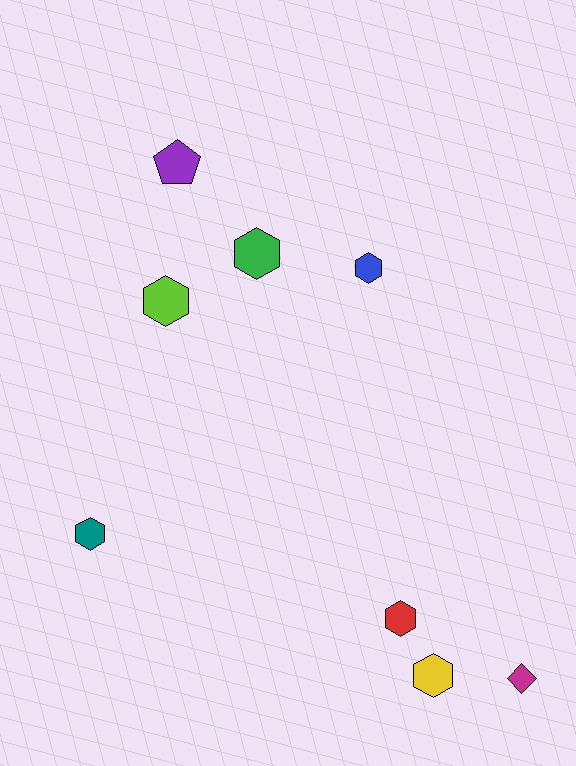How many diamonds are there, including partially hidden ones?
There is 1 diamond.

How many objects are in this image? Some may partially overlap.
There are 8 objects.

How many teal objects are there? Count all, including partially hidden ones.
There is 1 teal object.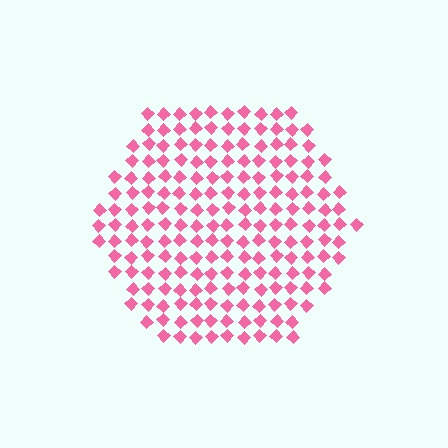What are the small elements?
The small elements are diamonds.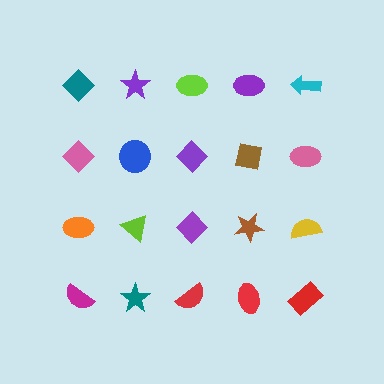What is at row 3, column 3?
A purple diamond.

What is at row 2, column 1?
A pink diamond.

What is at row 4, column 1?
A magenta semicircle.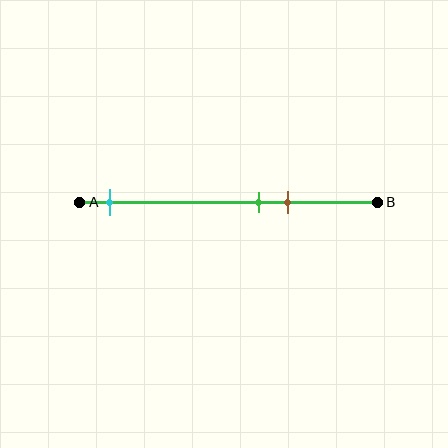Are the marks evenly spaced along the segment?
No, the marks are not evenly spaced.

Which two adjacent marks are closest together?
The green and brown marks are the closest adjacent pair.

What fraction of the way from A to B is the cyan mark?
The cyan mark is approximately 10% (0.1) of the way from A to B.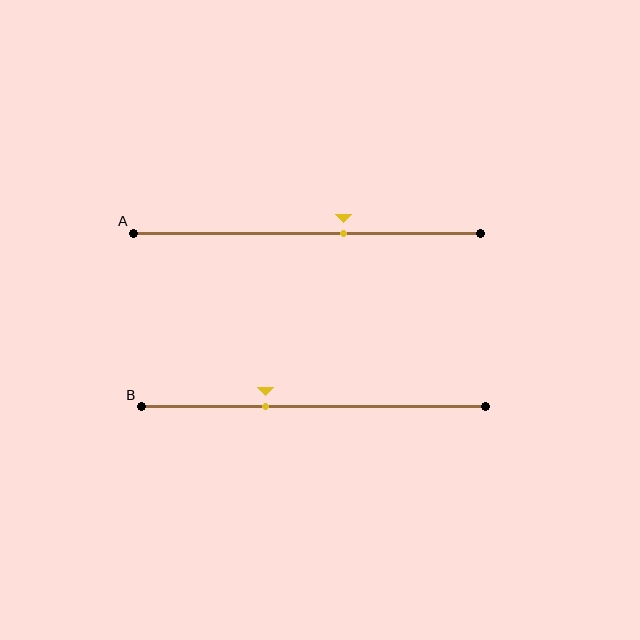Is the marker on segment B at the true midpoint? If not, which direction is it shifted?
No, the marker on segment B is shifted to the left by about 14% of the segment length.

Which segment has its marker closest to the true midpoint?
Segment A has its marker closest to the true midpoint.